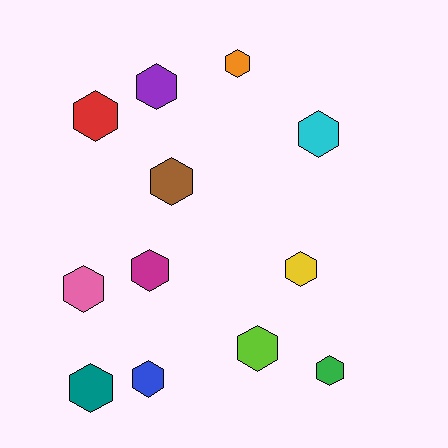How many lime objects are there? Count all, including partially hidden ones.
There is 1 lime object.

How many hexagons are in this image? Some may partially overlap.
There are 12 hexagons.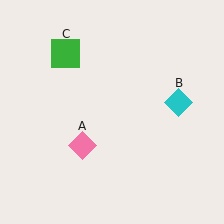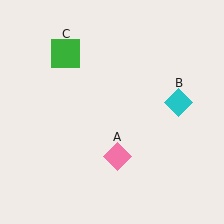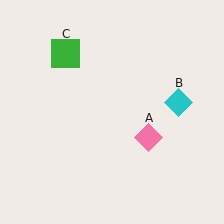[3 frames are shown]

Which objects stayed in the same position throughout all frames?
Cyan diamond (object B) and green square (object C) remained stationary.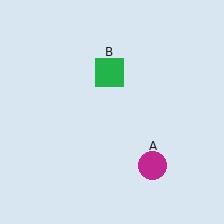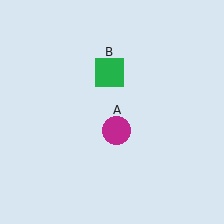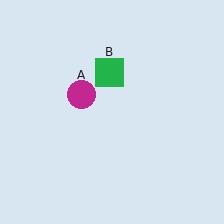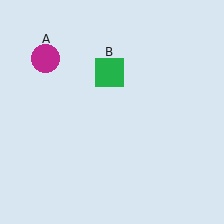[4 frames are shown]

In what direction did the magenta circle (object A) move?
The magenta circle (object A) moved up and to the left.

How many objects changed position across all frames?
1 object changed position: magenta circle (object A).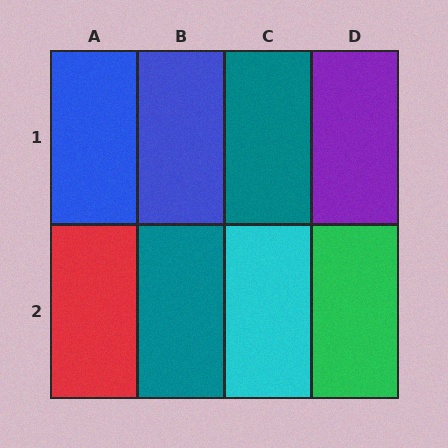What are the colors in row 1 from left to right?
Blue, blue, teal, purple.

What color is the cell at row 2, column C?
Cyan.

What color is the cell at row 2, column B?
Teal.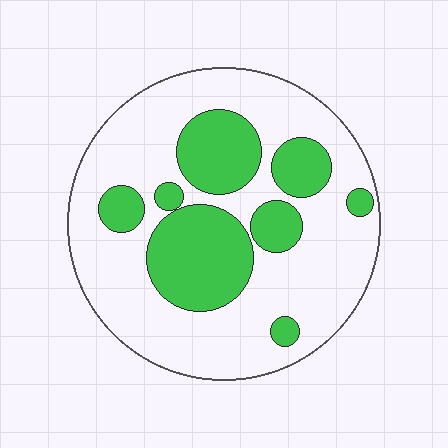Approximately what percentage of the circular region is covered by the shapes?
Approximately 30%.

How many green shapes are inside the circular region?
8.